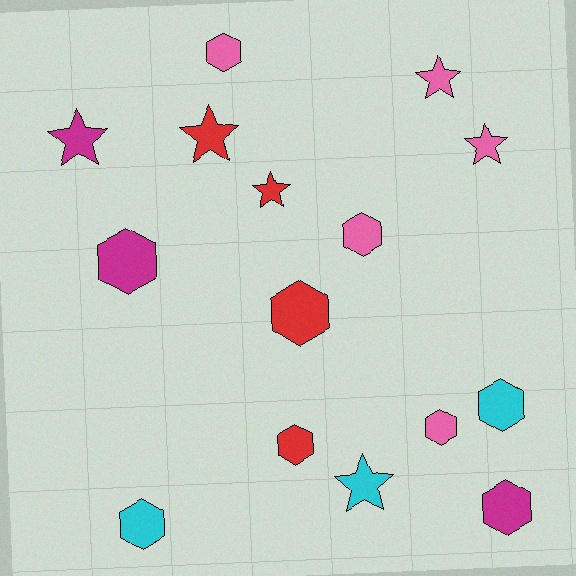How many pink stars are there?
There are 2 pink stars.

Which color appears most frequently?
Pink, with 5 objects.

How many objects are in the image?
There are 15 objects.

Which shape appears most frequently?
Hexagon, with 9 objects.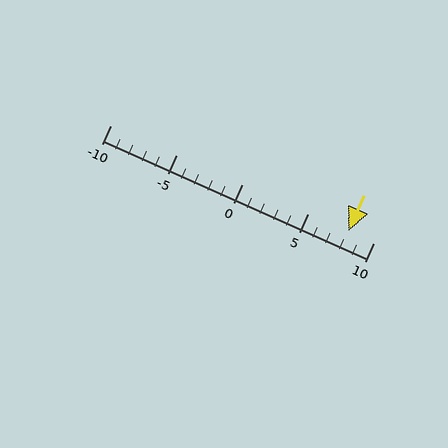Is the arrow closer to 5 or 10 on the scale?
The arrow is closer to 10.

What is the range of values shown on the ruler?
The ruler shows values from -10 to 10.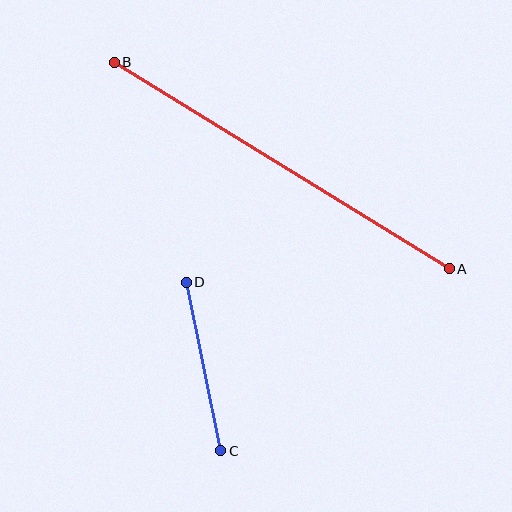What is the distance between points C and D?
The distance is approximately 172 pixels.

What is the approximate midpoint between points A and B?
The midpoint is at approximately (282, 166) pixels.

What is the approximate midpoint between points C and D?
The midpoint is at approximately (203, 366) pixels.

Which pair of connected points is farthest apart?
Points A and B are farthest apart.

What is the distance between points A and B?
The distance is approximately 393 pixels.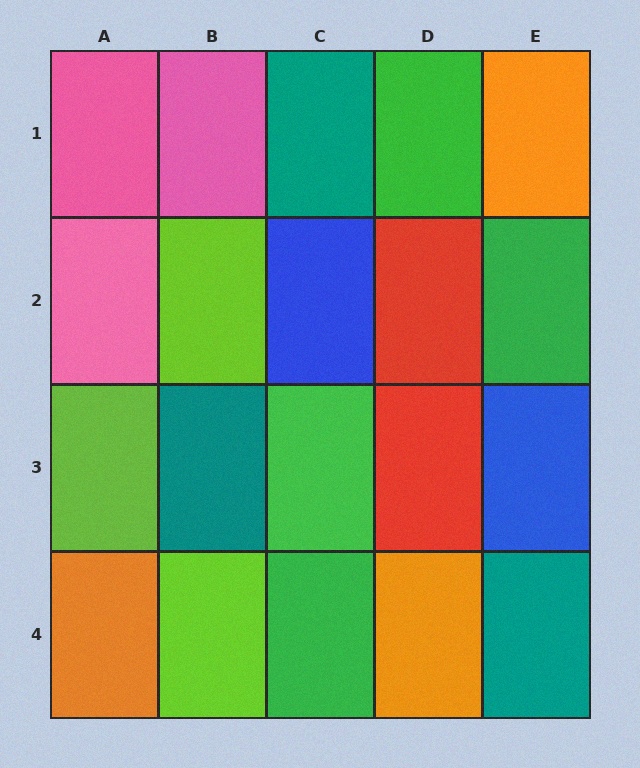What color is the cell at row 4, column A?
Orange.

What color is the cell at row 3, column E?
Blue.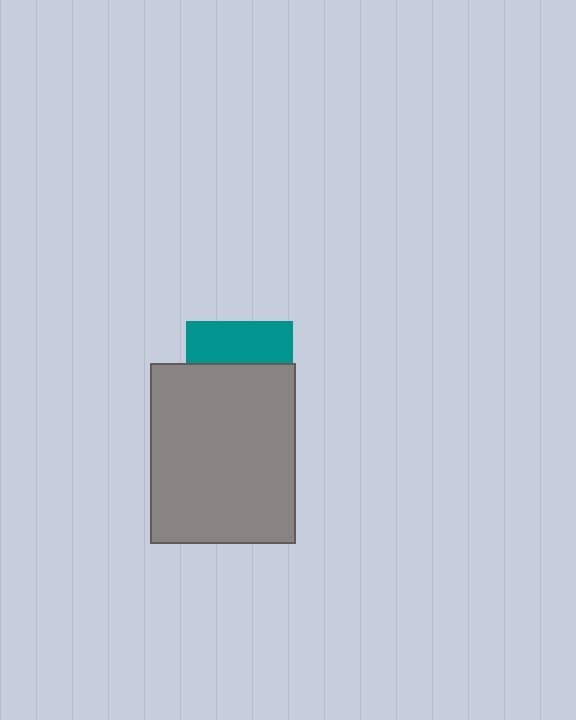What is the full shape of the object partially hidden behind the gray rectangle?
The partially hidden object is a teal square.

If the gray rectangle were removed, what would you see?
You would see the complete teal square.